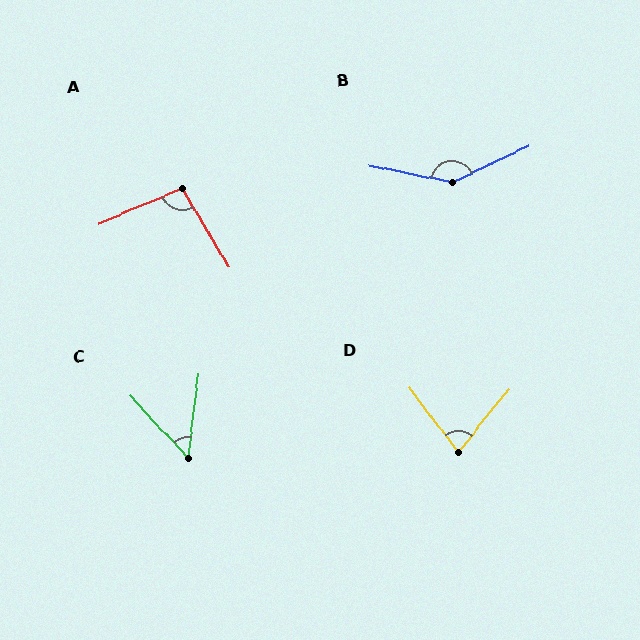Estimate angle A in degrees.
Approximately 98 degrees.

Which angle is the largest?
B, at approximately 144 degrees.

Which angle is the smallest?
C, at approximately 50 degrees.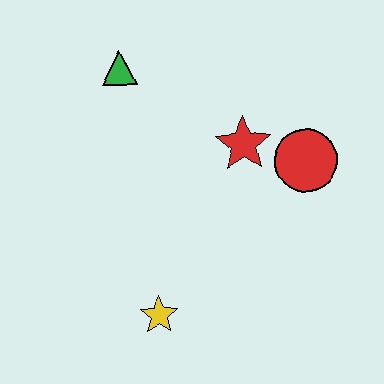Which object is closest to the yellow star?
The red star is closest to the yellow star.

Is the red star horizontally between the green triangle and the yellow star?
No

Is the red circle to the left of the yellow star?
No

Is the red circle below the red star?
Yes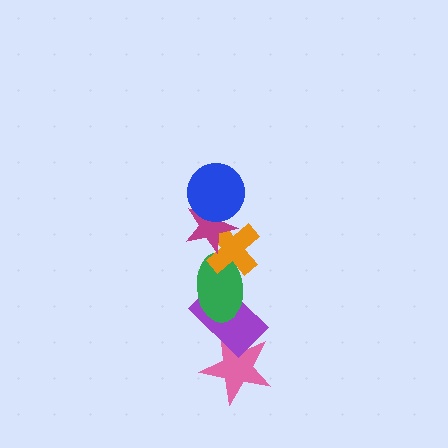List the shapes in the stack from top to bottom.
From top to bottom: the blue circle, the magenta star, the orange cross, the green ellipse, the purple rectangle, the pink star.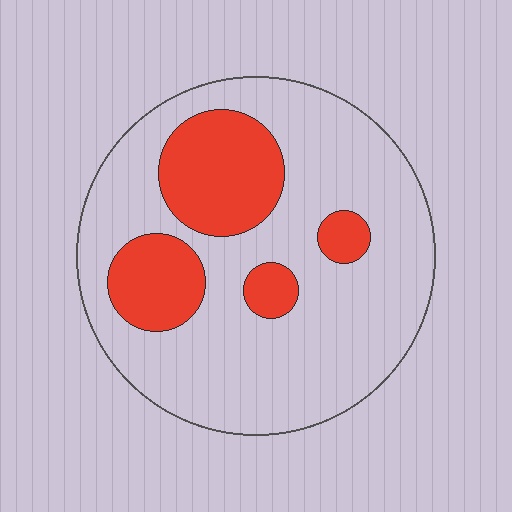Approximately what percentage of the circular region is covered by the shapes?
Approximately 25%.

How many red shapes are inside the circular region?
4.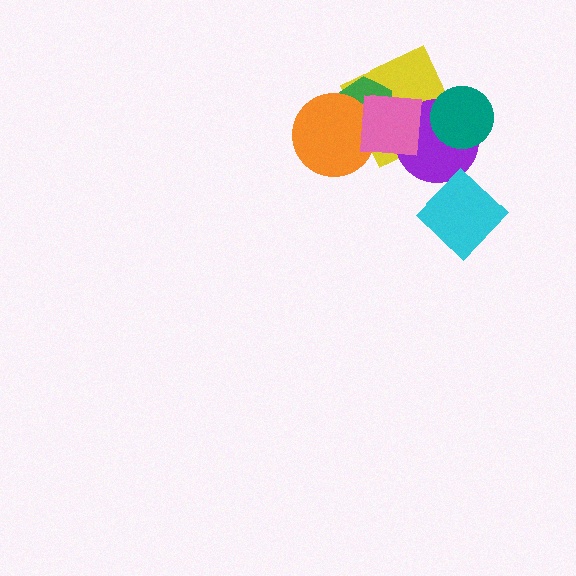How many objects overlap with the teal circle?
2 objects overlap with the teal circle.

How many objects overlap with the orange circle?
3 objects overlap with the orange circle.